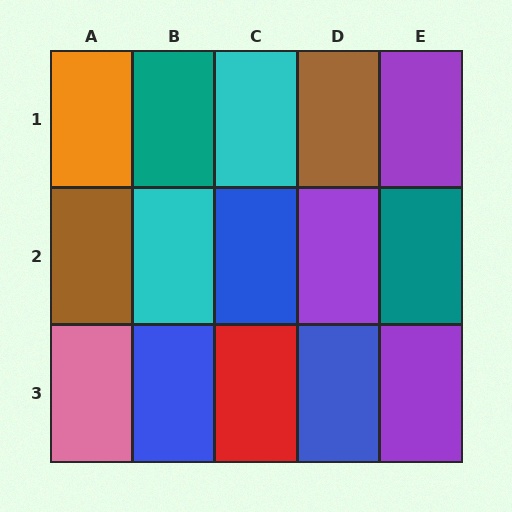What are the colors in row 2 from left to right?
Brown, cyan, blue, purple, teal.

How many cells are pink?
1 cell is pink.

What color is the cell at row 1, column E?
Purple.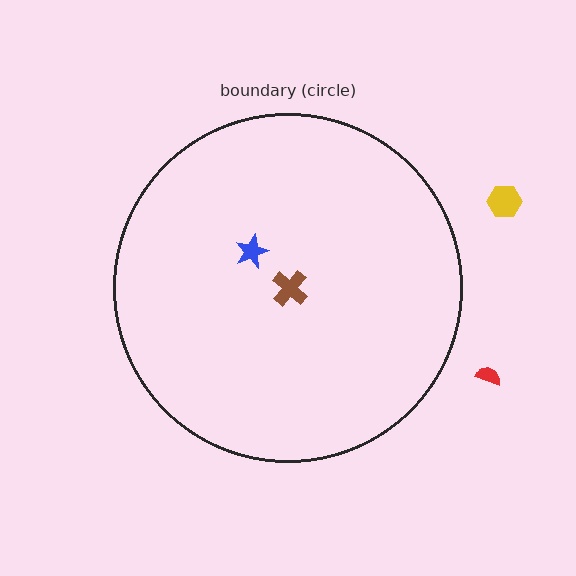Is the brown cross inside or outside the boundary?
Inside.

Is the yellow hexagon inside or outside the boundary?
Outside.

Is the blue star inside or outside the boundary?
Inside.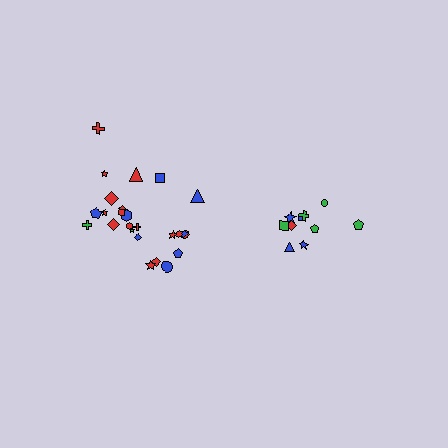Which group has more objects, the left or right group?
The left group.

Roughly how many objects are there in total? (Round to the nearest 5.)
Roughly 35 objects in total.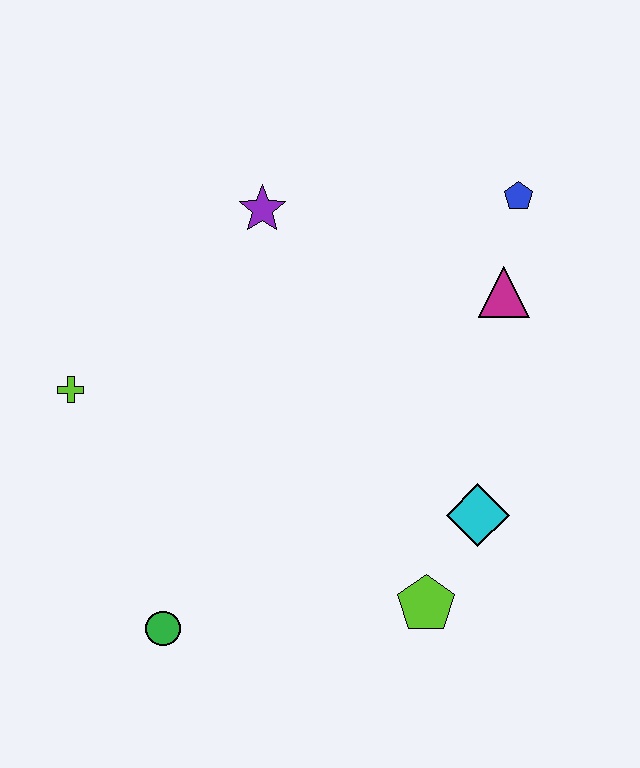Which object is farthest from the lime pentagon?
The purple star is farthest from the lime pentagon.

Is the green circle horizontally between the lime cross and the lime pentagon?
Yes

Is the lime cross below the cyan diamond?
No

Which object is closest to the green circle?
The lime cross is closest to the green circle.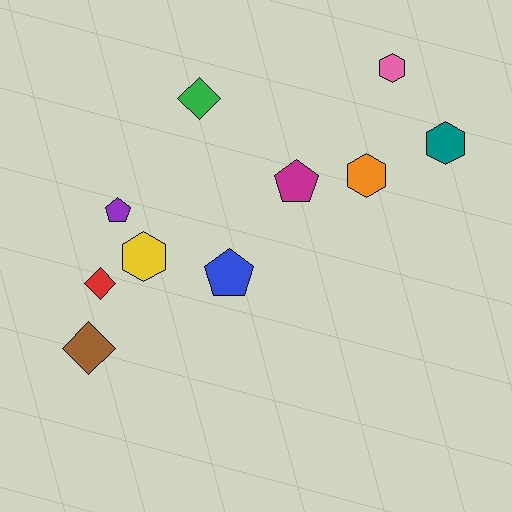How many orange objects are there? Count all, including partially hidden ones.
There is 1 orange object.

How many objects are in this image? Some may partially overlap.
There are 10 objects.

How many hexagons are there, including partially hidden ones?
There are 4 hexagons.